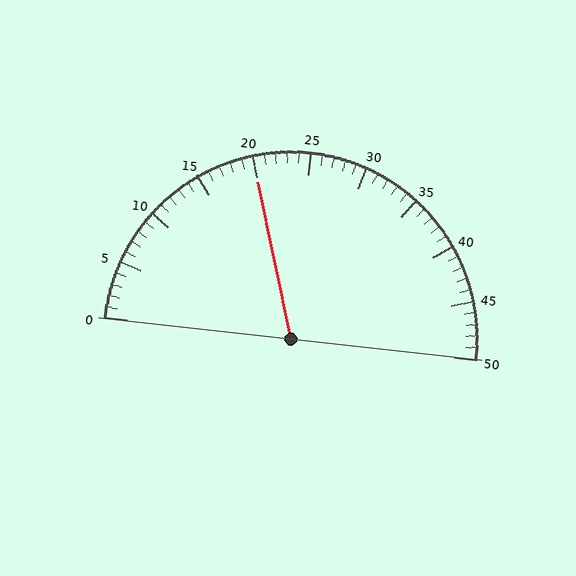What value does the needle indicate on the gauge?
The needle indicates approximately 20.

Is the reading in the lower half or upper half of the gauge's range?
The reading is in the lower half of the range (0 to 50).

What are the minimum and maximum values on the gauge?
The gauge ranges from 0 to 50.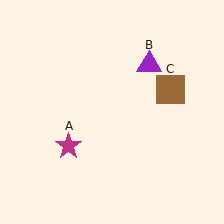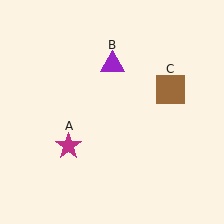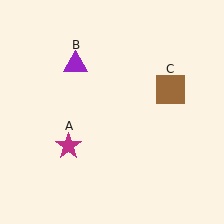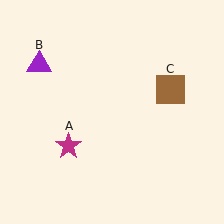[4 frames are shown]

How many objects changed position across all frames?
1 object changed position: purple triangle (object B).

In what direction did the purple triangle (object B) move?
The purple triangle (object B) moved left.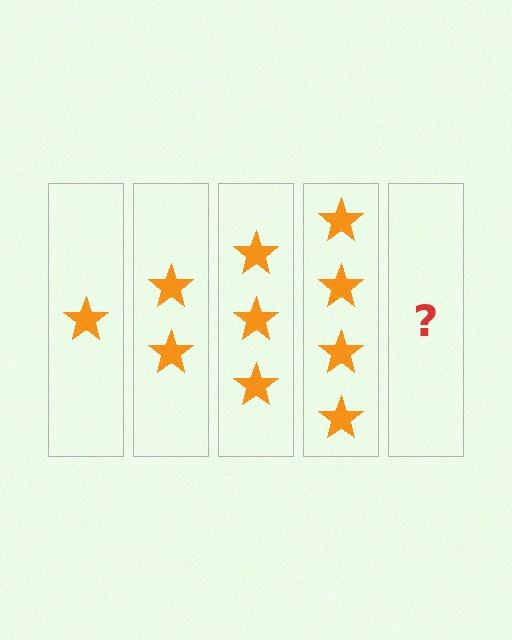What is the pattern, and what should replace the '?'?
The pattern is that each step adds one more star. The '?' should be 5 stars.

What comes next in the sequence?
The next element should be 5 stars.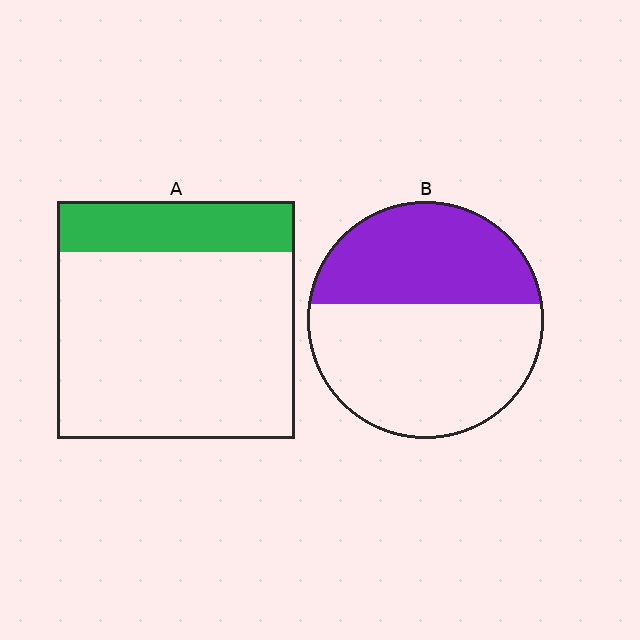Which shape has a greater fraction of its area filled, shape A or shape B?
Shape B.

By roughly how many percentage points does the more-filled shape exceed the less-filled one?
By roughly 20 percentage points (B over A).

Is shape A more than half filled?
No.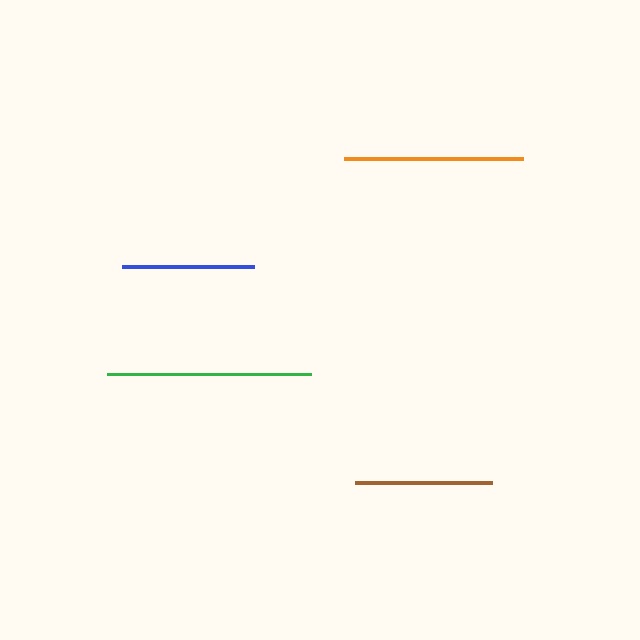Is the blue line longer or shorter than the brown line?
The brown line is longer than the blue line.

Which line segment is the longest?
The green line is the longest at approximately 204 pixels.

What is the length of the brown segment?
The brown segment is approximately 138 pixels long.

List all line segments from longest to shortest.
From longest to shortest: green, orange, brown, blue.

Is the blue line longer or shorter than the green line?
The green line is longer than the blue line.